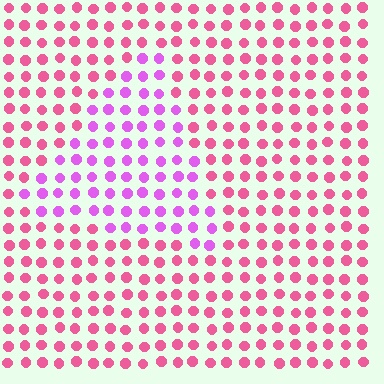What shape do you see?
I see a triangle.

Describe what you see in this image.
The image is filled with small pink elements in a uniform arrangement. A triangle-shaped region is visible where the elements are tinted to a slightly different hue, forming a subtle color boundary.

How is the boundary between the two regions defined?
The boundary is defined purely by a slight shift in hue (about 39 degrees). Spacing, size, and orientation are identical on both sides.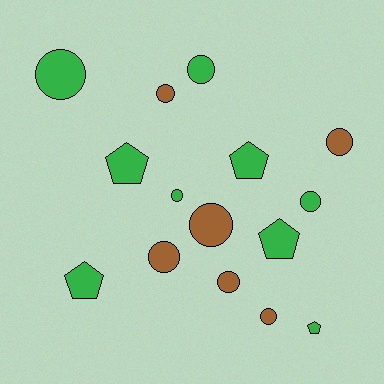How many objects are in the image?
There are 15 objects.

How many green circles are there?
There are 4 green circles.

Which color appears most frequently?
Green, with 9 objects.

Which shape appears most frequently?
Circle, with 10 objects.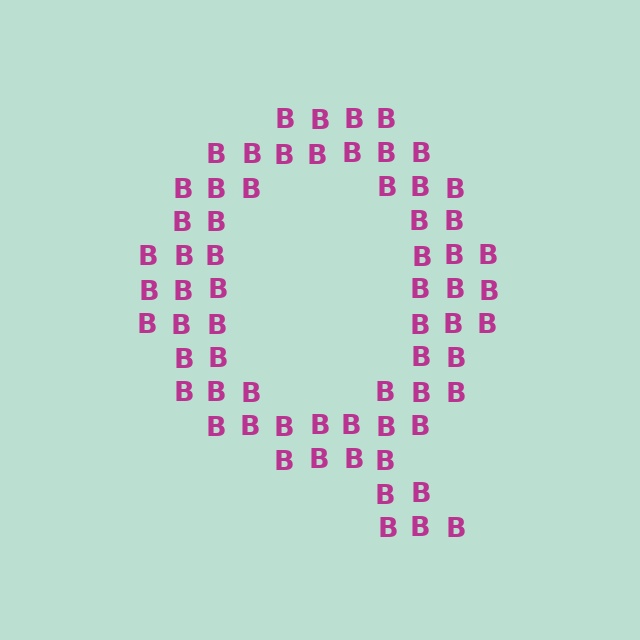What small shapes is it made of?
It is made of small letter B's.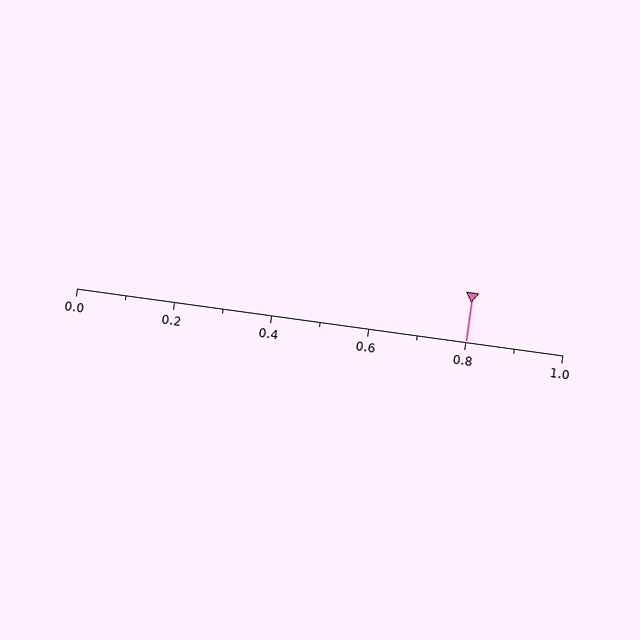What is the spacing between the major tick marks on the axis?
The major ticks are spaced 0.2 apart.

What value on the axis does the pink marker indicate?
The marker indicates approximately 0.8.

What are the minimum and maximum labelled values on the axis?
The axis runs from 0.0 to 1.0.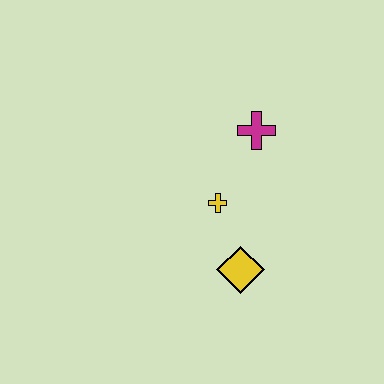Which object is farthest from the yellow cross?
The magenta cross is farthest from the yellow cross.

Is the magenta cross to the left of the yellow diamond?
No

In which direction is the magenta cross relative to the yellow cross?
The magenta cross is above the yellow cross.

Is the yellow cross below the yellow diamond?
No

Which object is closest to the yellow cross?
The yellow diamond is closest to the yellow cross.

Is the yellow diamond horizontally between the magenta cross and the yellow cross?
Yes